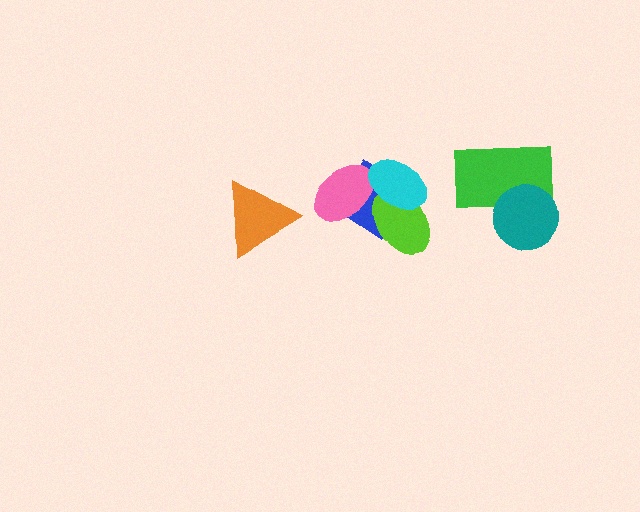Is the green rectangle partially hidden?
Yes, it is partially covered by another shape.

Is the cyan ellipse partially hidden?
No, no other shape covers it.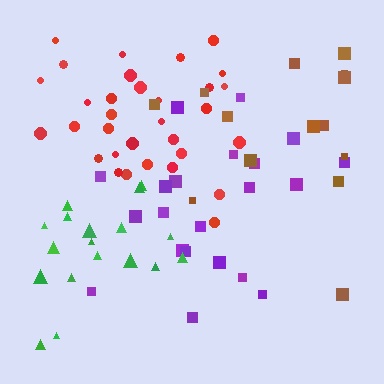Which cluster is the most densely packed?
Red.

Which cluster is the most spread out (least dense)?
Brown.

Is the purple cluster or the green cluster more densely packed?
Green.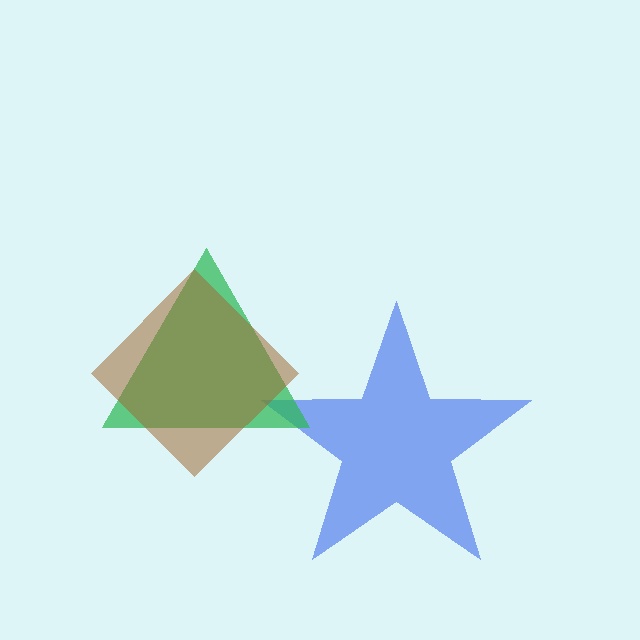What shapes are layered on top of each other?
The layered shapes are: a blue star, a green triangle, a brown diamond.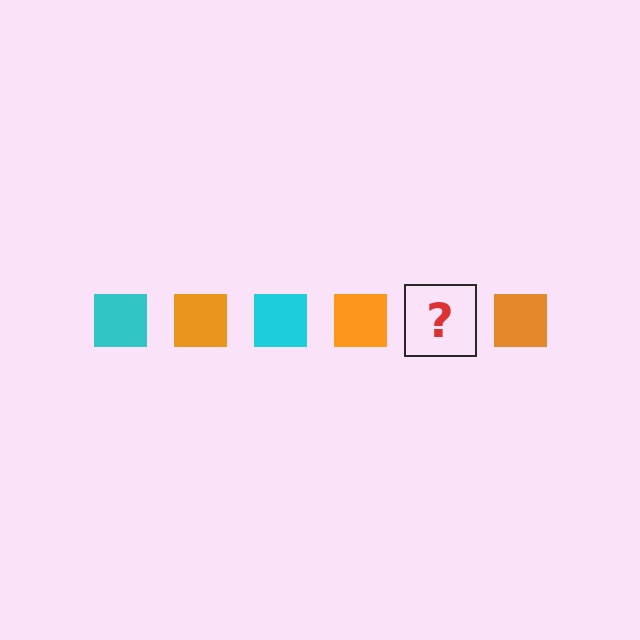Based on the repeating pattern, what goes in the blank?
The blank should be a cyan square.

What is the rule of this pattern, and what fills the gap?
The rule is that the pattern cycles through cyan, orange squares. The gap should be filled with a cyan square.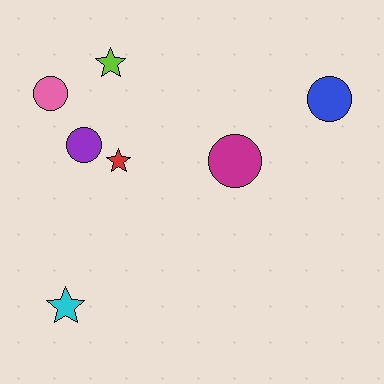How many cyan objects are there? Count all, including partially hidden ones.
There is 1 cyan object.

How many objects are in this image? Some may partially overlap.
There are 7 objects.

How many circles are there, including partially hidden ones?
There are 4 circles.